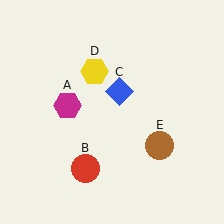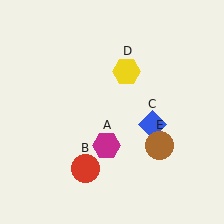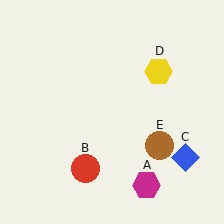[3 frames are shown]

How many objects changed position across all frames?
3 objects changed position: magenta hexagon (object A), blue diamond (object C), yellow hexagon (object D).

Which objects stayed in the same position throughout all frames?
Red circle (object B) and brown circle (object E) remained stationary.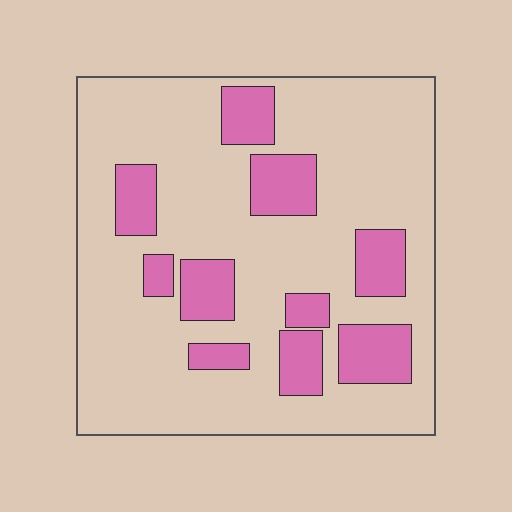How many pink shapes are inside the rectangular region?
10.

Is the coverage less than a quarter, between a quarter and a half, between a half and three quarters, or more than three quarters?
Less than a quarter.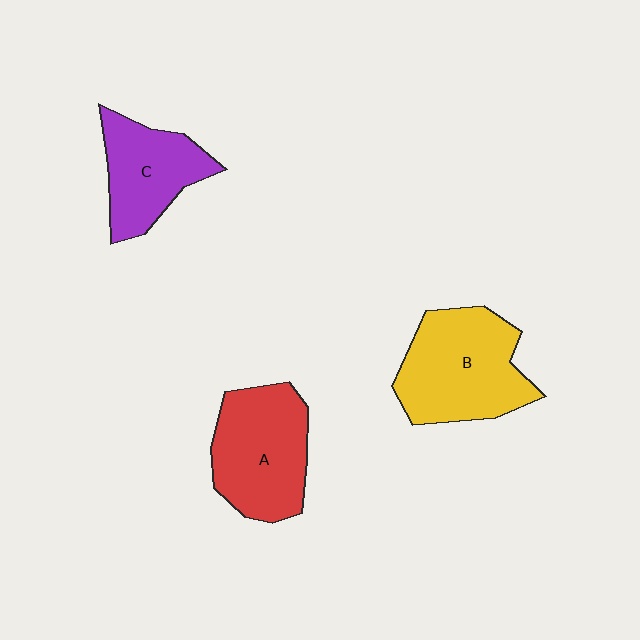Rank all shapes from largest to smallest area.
From largest to smallest: B (yellow), A (red), C (purple).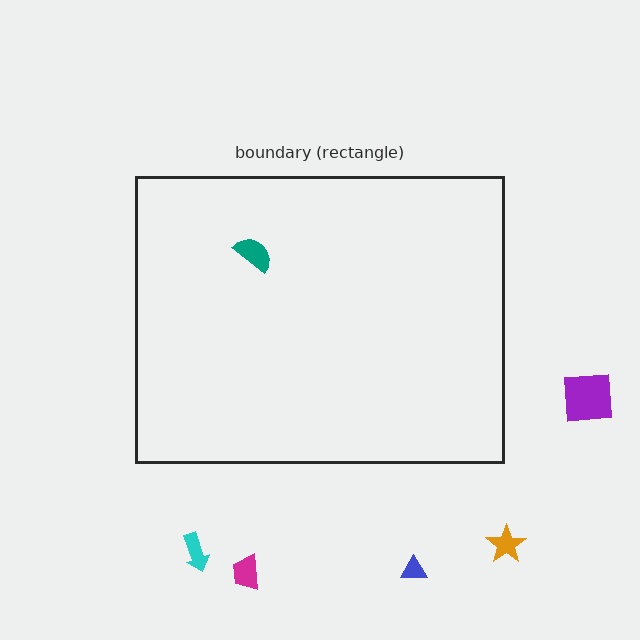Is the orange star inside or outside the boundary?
Outside.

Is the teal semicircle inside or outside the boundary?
Inside.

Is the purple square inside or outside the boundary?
Outside.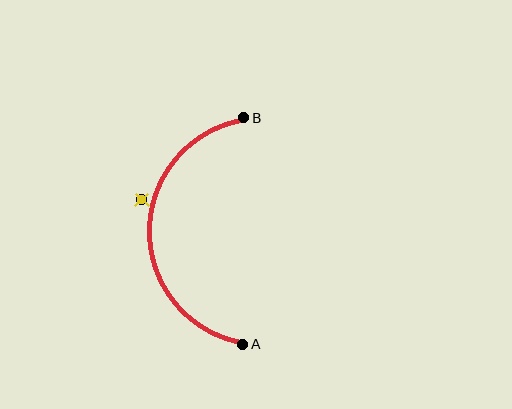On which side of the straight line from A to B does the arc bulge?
The arc bulges to the left of the straight line connecting A and B.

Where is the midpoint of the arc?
The arc midpoint is the point on the curve farthest from the straight line joining A and B. It sits to the left of that line.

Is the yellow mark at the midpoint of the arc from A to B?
No — the yellow mark does not lie on the arc at all. It sits slightly outside the curve.